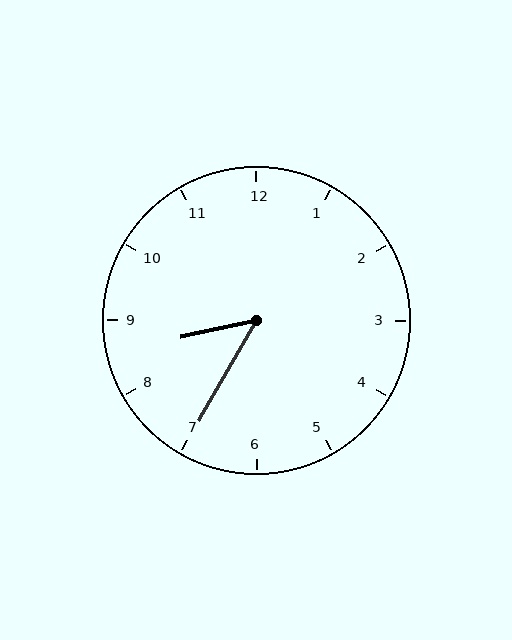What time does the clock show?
8:35.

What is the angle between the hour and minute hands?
Approximately 48 degrees.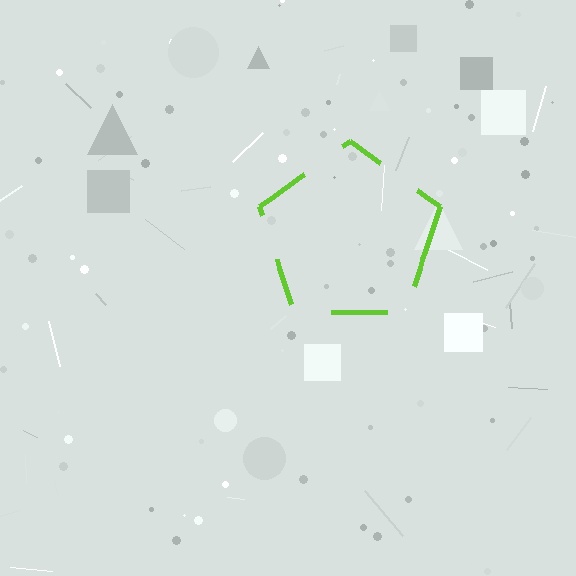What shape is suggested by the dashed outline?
The dashed outline suggests a pentagon.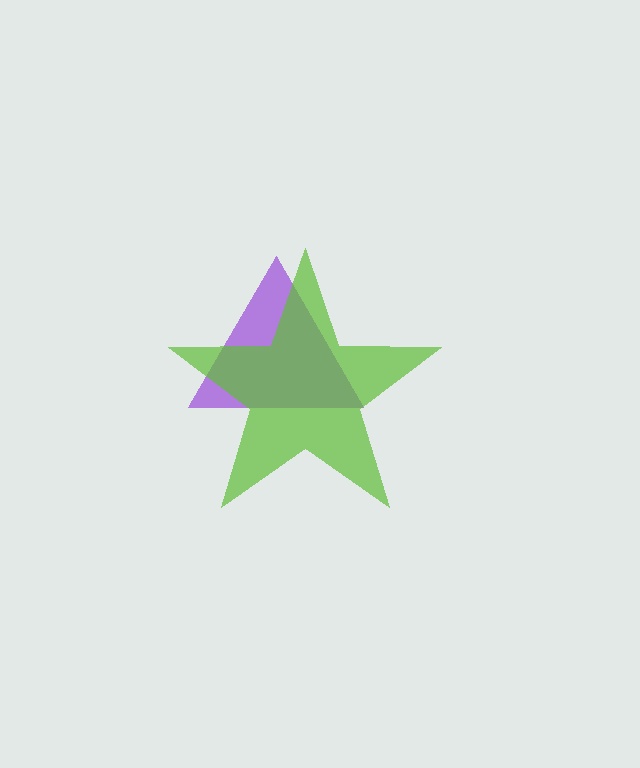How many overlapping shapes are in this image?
There are 2 overlapping shapes in the image.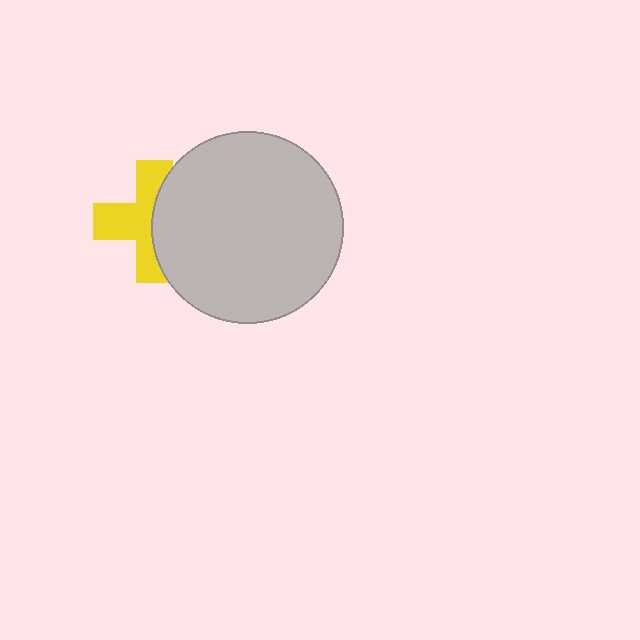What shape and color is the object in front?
The object in front is a light gray circle.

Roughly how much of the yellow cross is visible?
About half of it is visible (roughly 56%).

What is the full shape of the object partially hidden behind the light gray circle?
The partially hidden object is a yellow cross.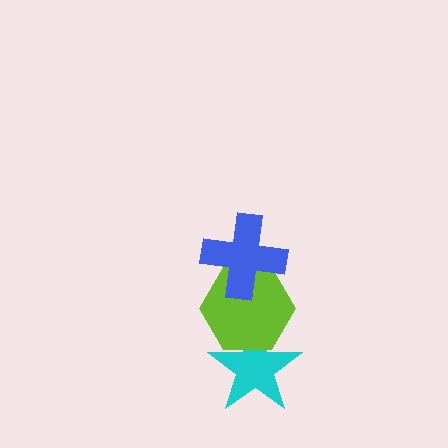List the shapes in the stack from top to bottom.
From top to bottom: the blue cross, the lime hexagon, the cyan star.